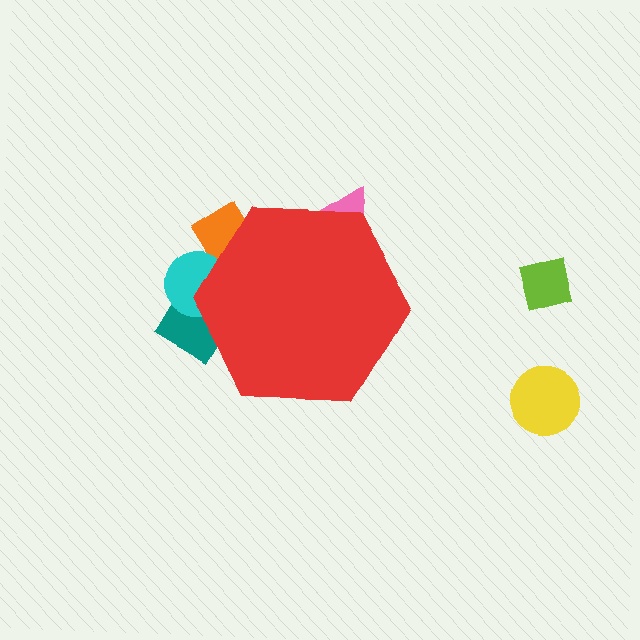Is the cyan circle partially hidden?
Yes, the cyan circle is partially hidden behind the red hexagon.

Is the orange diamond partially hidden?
Yes, the orange diamond is partially hidden behind the red hexagon.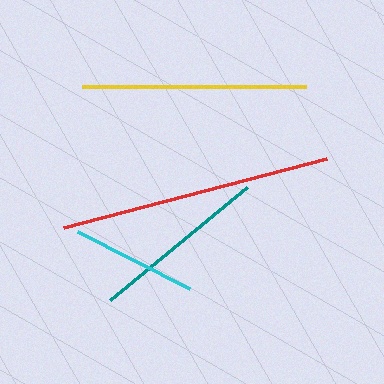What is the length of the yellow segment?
The yellow segment is approximately 225 pixels long.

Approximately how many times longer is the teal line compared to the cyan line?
The teal line is approximately 1.4 times the length of the cyan line.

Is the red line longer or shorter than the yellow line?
The red line is longer than the yellow line.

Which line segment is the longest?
The red line is the longest at approximately 272 pixels.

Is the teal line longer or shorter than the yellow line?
The yellow line is longer than the teal line.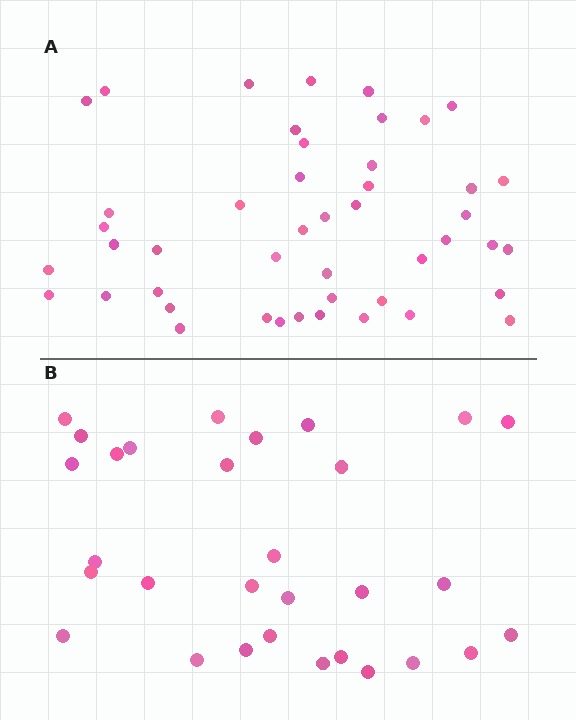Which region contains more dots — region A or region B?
Region A (the top region) has more dots.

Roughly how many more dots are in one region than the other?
Region A has approximately 15 more dots than region B.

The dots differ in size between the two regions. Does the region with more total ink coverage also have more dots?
No. Region B has more total ink coverage because its dots are larger, but region A actually contains more individual dots. Total area can be misleading — the number of items is what matters here.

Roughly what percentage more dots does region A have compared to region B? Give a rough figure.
About 55% more.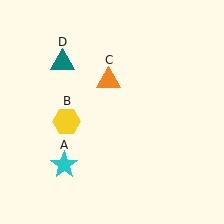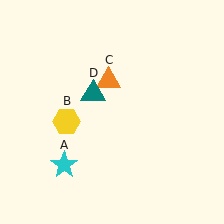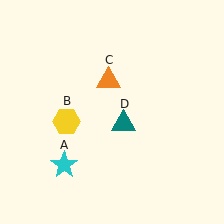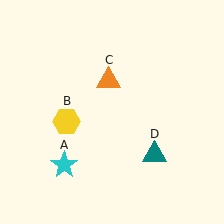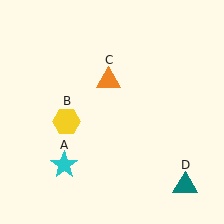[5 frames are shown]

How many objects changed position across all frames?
1 object changed position: teal triangle (object D).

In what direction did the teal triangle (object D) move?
The teal triangle (object D) moved down and to the right.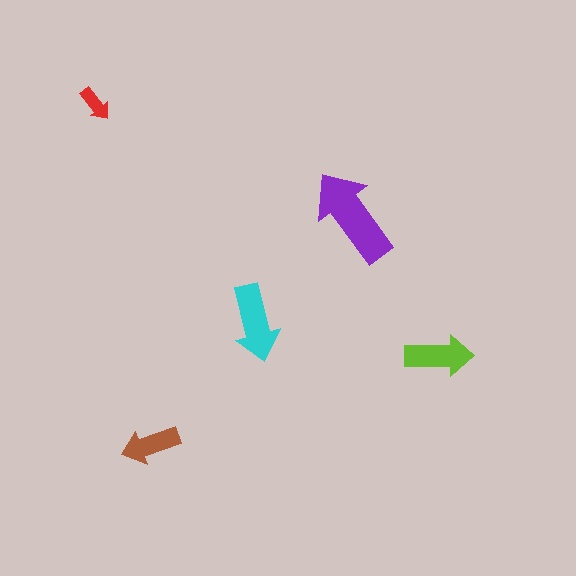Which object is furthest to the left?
The red arrow is leftmost.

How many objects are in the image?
There are 5 objects in the image.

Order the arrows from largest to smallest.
the purple one, the cyan one, the lime one, the brown one, the red one.